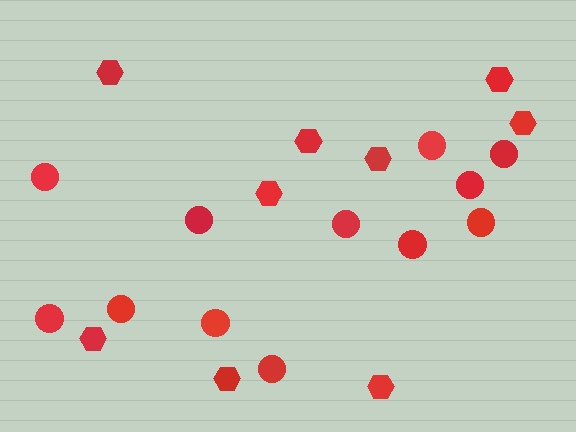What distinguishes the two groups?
There are 2 groups: one group of circles (12) and one group of hexagons (9).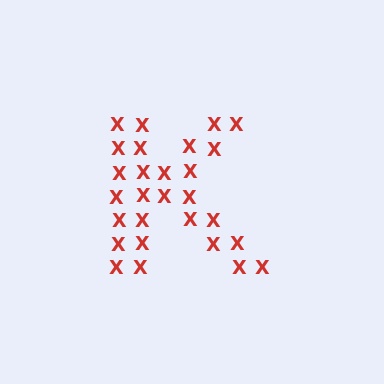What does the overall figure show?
The overall figure shows the letter K.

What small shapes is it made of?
It is made of small letter X's.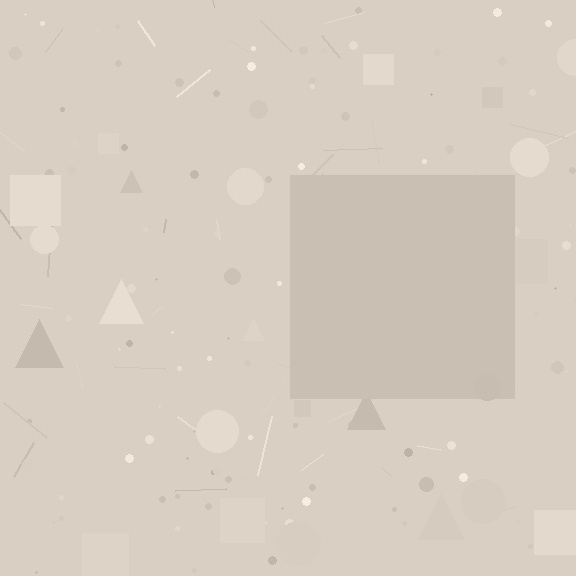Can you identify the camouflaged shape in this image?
The camouflaged shape is a square.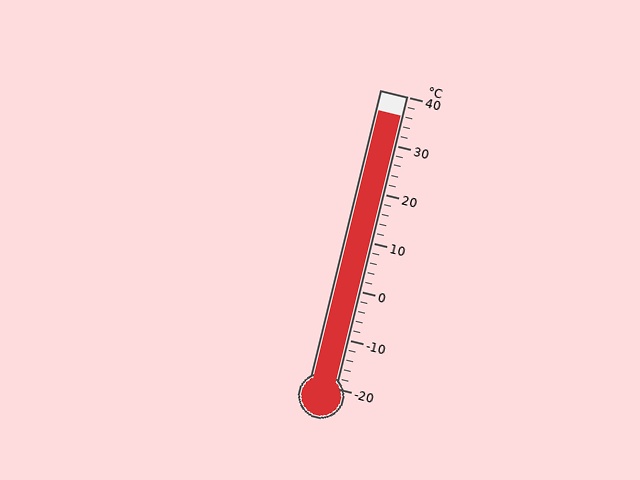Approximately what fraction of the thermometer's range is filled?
The thermometer is filled to approximately 95% of its range.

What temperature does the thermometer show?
The thermometer shows approximately 36°C.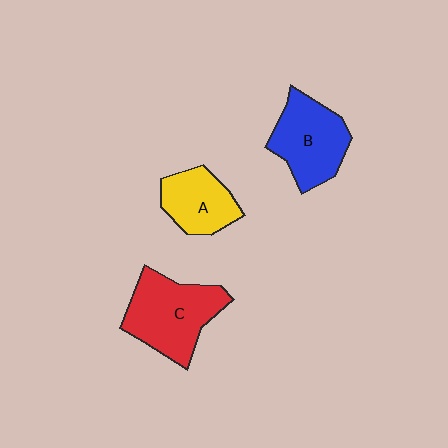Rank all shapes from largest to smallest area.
From largest to smallest: C (red), B (blue), A (yellow).